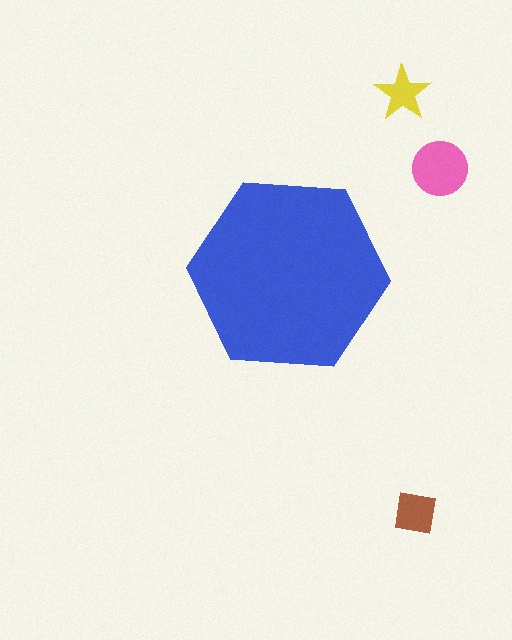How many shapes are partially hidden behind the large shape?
0 shapes are partially hidden.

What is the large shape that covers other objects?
A blue hexagon.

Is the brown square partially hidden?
No, the brown square is fully visible.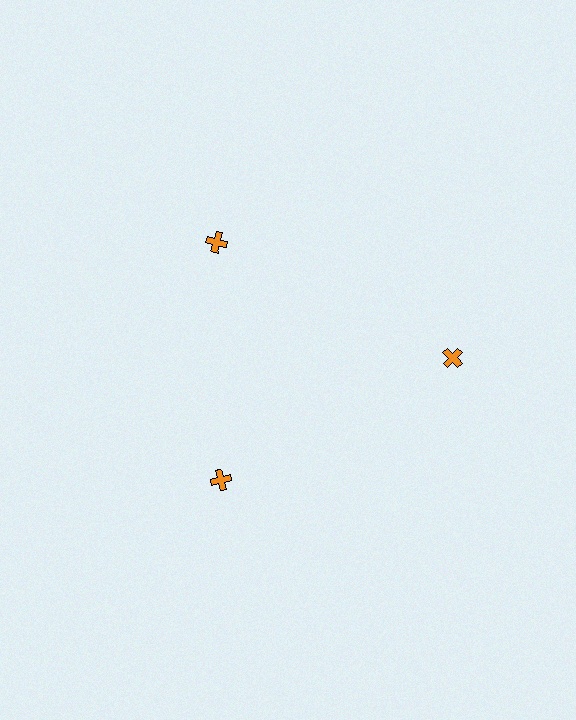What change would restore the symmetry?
The symmetry would be restored by moving it inward, back onto the ring so that all 3 crosses sit at equal angles and equal distance from the center.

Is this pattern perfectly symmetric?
No. The 3 orange crosses are arranged in a ring, but one element near the 3 o'clock position is pushed outward from the center, breaking the 3-fold rotational symmetry.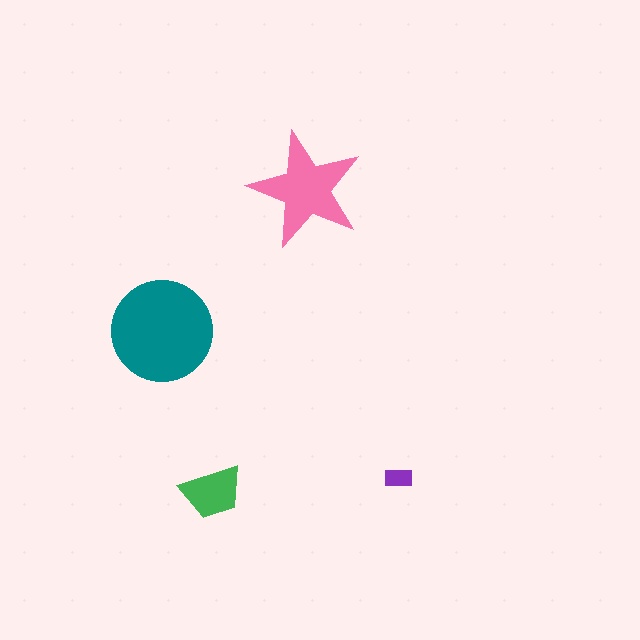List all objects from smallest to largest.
The purple rectangle, the green trapezoid, the pink star, the teal circle.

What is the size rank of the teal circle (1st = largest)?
1st.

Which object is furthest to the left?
The teal circle is leftmost.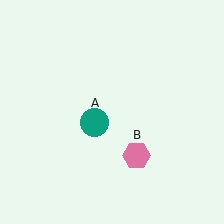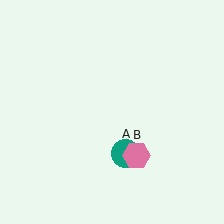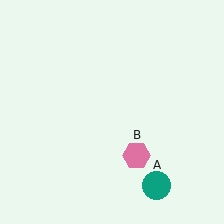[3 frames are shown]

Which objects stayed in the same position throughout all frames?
Pink hexagon (object B) remained stationary.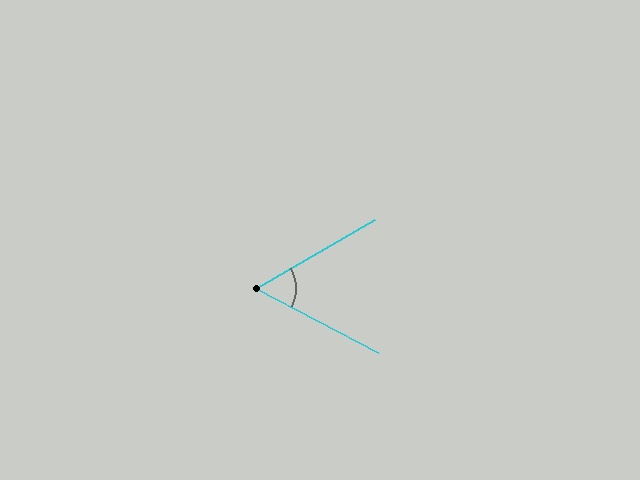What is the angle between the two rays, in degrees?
Approximately 58 degrees.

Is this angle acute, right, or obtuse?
It is acute.